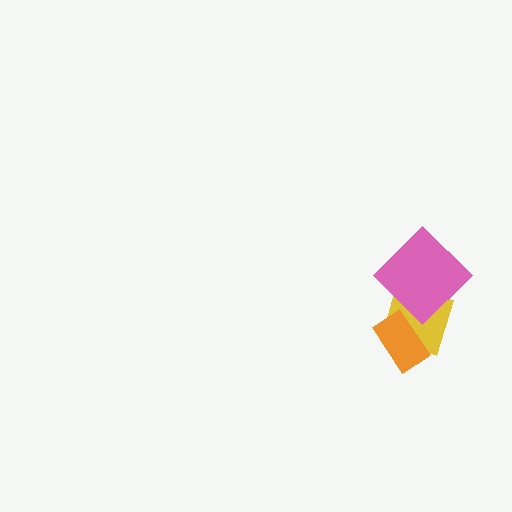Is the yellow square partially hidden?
Yes, it is partially covered by another shape.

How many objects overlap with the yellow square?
2 objects overlap with the yellow square.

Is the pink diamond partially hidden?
No, no other shape covers it.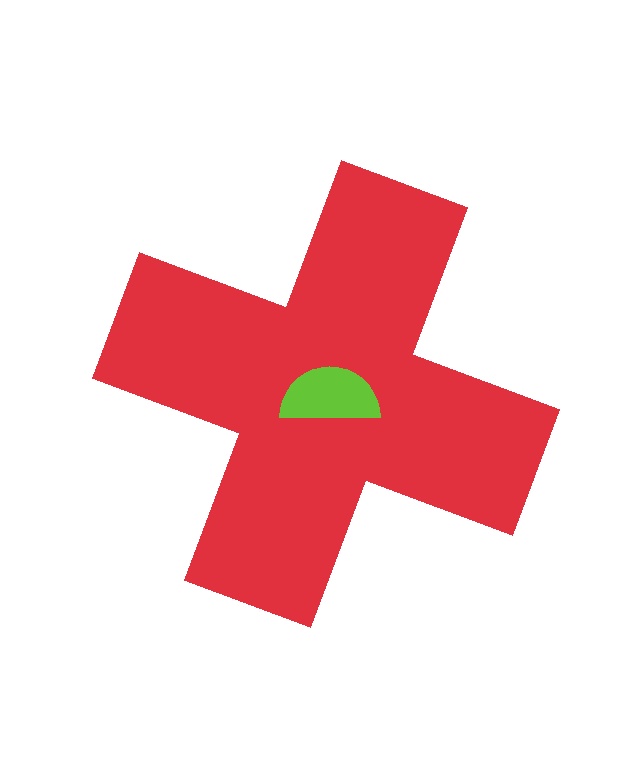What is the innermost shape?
The lime semicircle.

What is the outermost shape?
The red cross.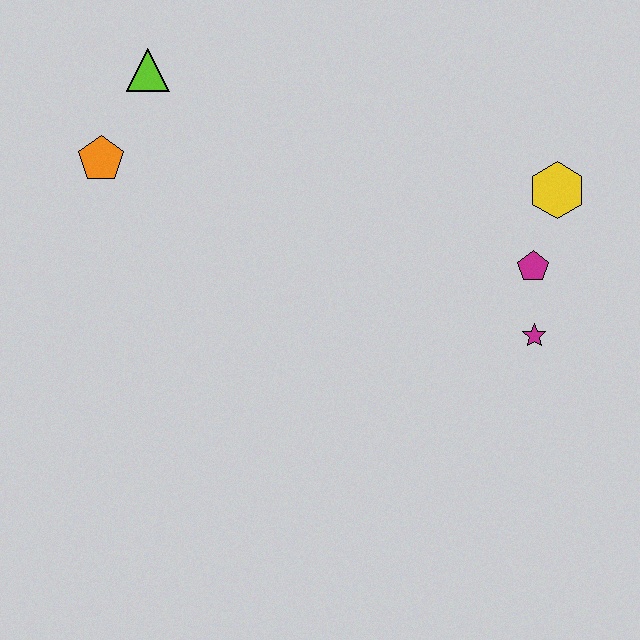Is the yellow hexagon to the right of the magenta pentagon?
Yes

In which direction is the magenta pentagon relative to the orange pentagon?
The magenta pentagon is to the right of the orange pentagon.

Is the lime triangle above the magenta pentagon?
Yes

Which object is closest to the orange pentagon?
The lime triangle is closest to the orange pentagon.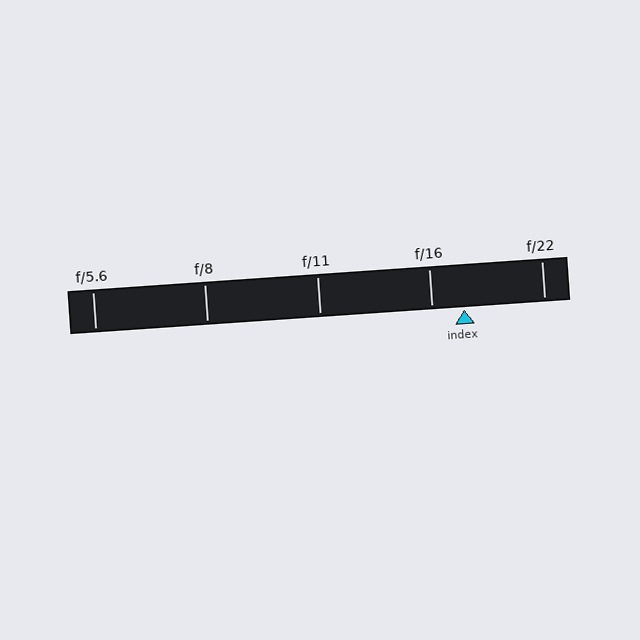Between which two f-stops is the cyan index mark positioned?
The index mark is between f/16 and f/22.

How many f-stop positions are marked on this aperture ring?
There are 5 f-stop positions marked.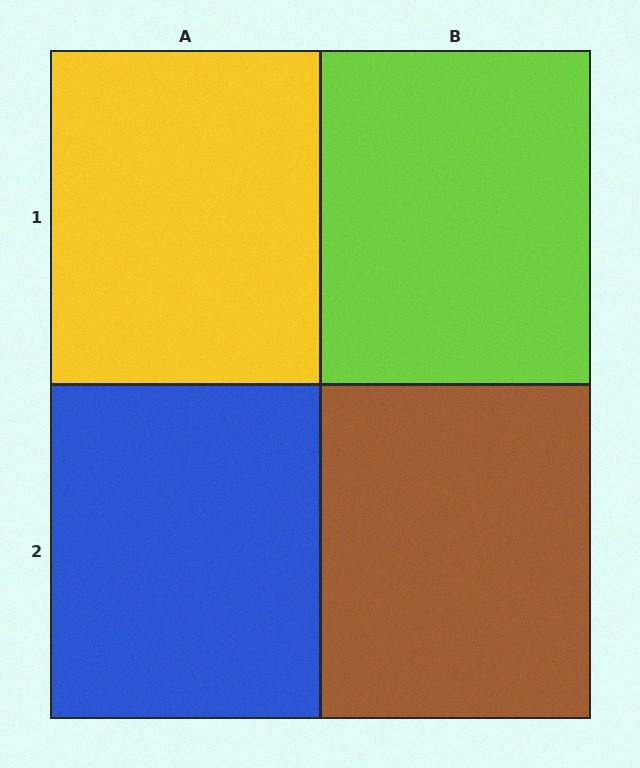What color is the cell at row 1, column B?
Lime.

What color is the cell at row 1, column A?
Yellow.